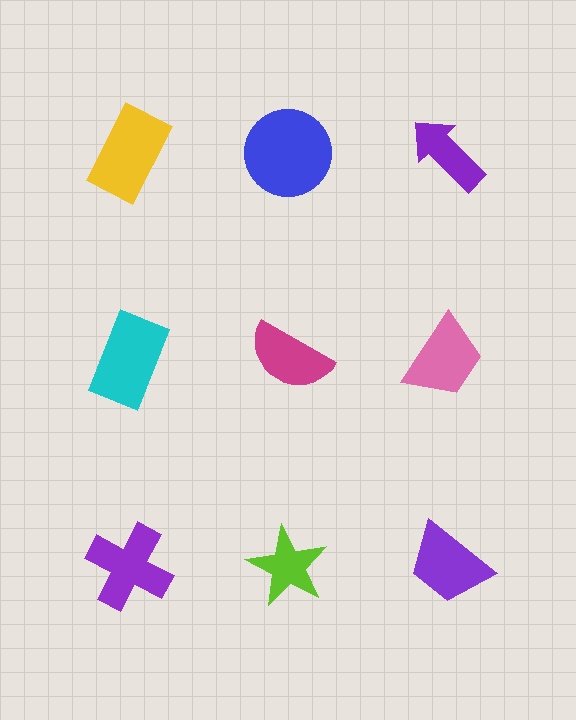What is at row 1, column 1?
A yellow rectangle.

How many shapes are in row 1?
3 shapes.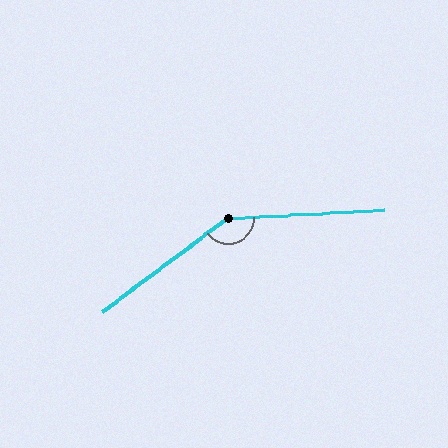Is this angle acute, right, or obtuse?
It is obtuse.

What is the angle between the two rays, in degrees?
Approximately 147 degrees.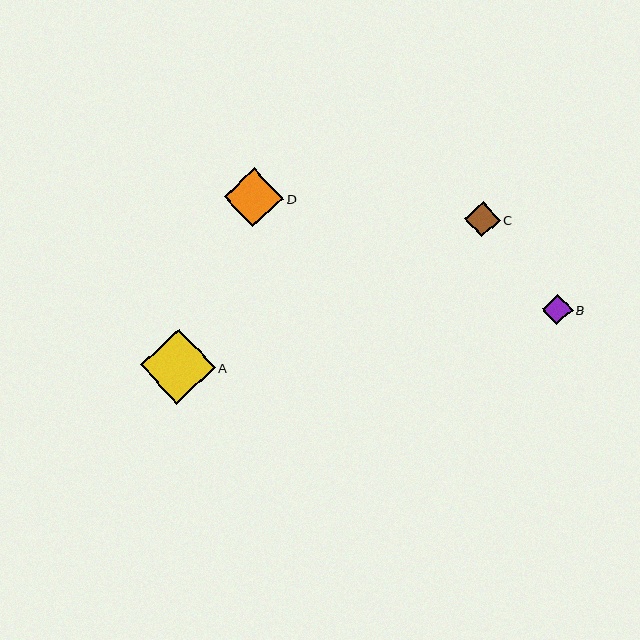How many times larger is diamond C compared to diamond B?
Diamond C is approximately 1.2 times the size of diamond B.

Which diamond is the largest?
Diamond A is the largest with a size of approximately 75 pixels.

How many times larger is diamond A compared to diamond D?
Diamond A is approximately 1.3 times the size of diamond D.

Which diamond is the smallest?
Diamond B is the smallest with a size of approximately 30 pixels.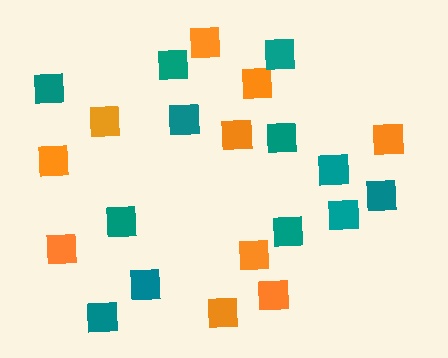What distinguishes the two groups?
There are 2 groups: one group of orange squares (10) and one group of teal squares (12).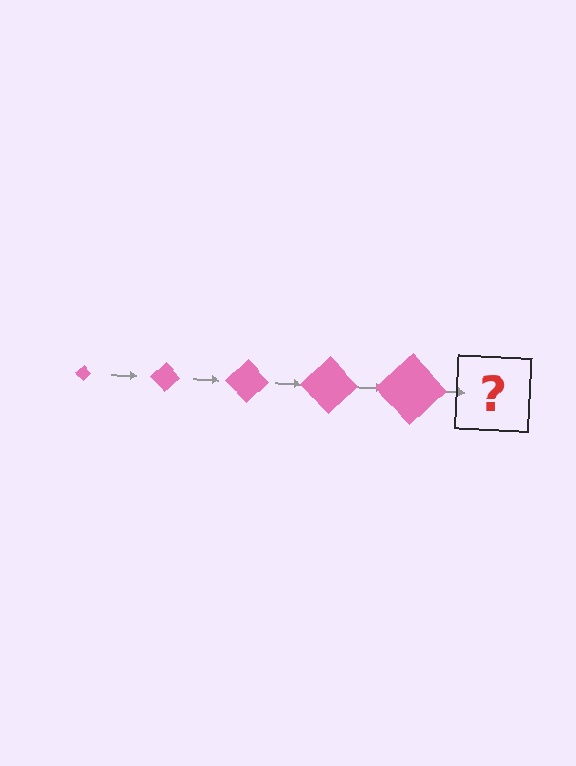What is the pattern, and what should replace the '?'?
The pattern is that the diamond gets progressively larger each step. The '?' should be a pink diamond, larger than the previous one.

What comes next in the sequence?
The next element should be a pink diamond, larger than the previous one.